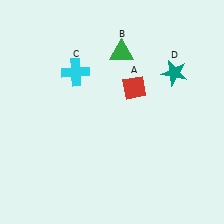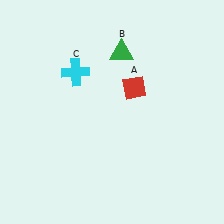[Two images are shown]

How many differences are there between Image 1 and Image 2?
There is 1 difference between the two images.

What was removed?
The teal star (D) was removed in Image 2.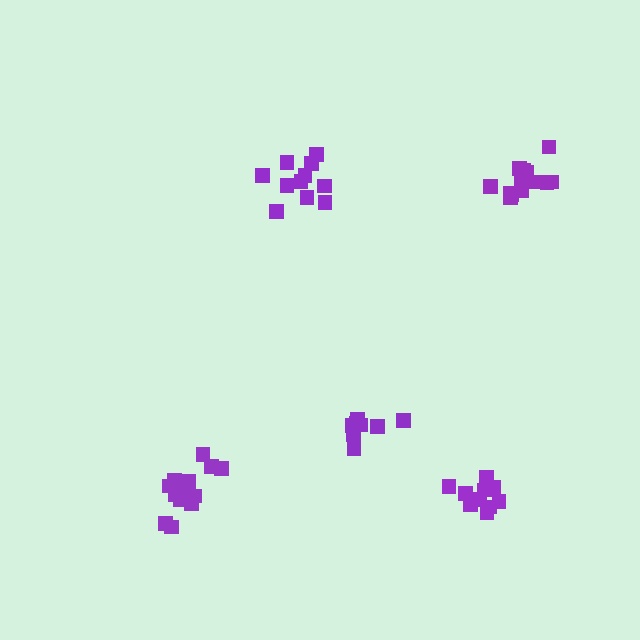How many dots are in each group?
Group 1: 11 dots, Group 2: 10 dots, Group 3: 9 dots, Group 4: 13 dots, Group 5: 13 dots (56 total).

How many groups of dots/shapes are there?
There are 5 groups.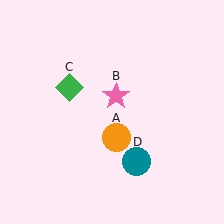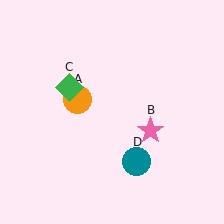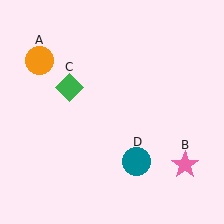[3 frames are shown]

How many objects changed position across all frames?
2 objects changed position: orange circle (object A), pink star (object B).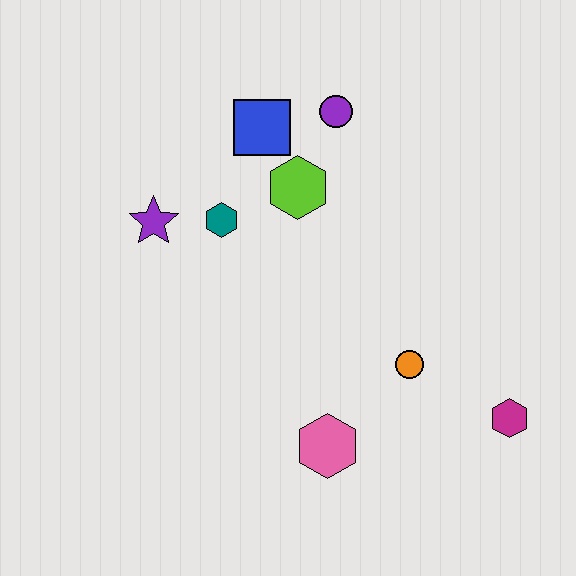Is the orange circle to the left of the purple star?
No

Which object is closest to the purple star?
The teal hexagon is closest to the purple star.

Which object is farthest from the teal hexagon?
The magenta hexagon is farthest from the teal hexagon.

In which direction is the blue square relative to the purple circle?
The blue square is to the left of the purple circle.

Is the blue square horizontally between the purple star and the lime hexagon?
Yes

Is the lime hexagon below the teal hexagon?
No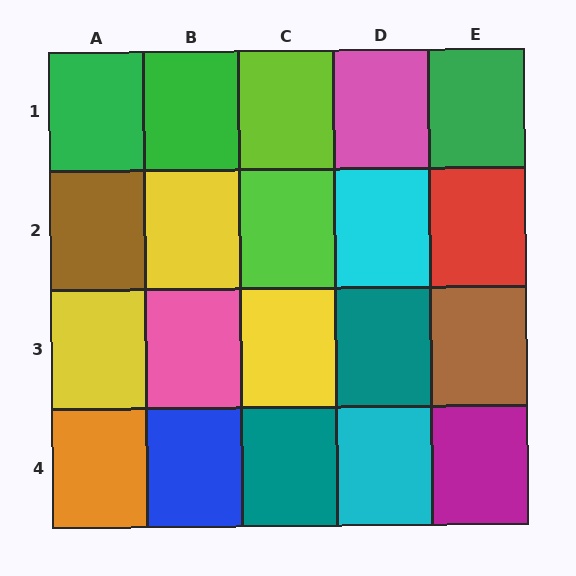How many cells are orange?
1 cell is orange.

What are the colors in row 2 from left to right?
Brown, yellow, lime, cyan, red.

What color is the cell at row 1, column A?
Green.